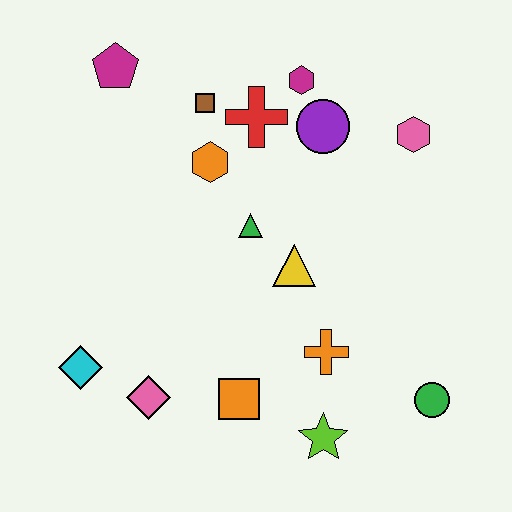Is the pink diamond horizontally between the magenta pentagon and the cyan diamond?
No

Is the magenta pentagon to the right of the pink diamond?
No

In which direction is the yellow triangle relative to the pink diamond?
The yellow triangle is to the right of the pink diamond.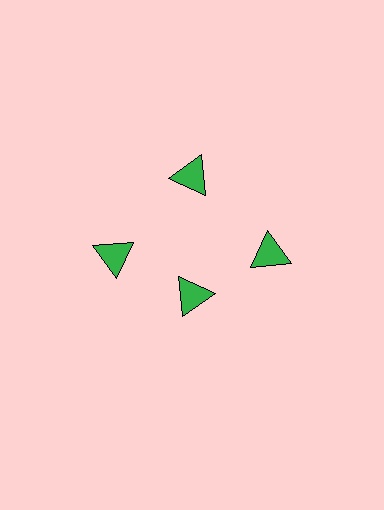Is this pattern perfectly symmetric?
No. The 4 green triangles are arranged in a ring, but one element near the 6 o'clock position is pulled inward toward the center, breaking the 4-fold rotational symmetry.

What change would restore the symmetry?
The symmetry would be restored by moving it outward, back onto the ring so that all 4 triangles sit at equal angles and equal distance from the center.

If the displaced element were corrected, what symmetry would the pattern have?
It would have 4-fold rotational symmetry — the pattern would map onto itself every 90 degrees.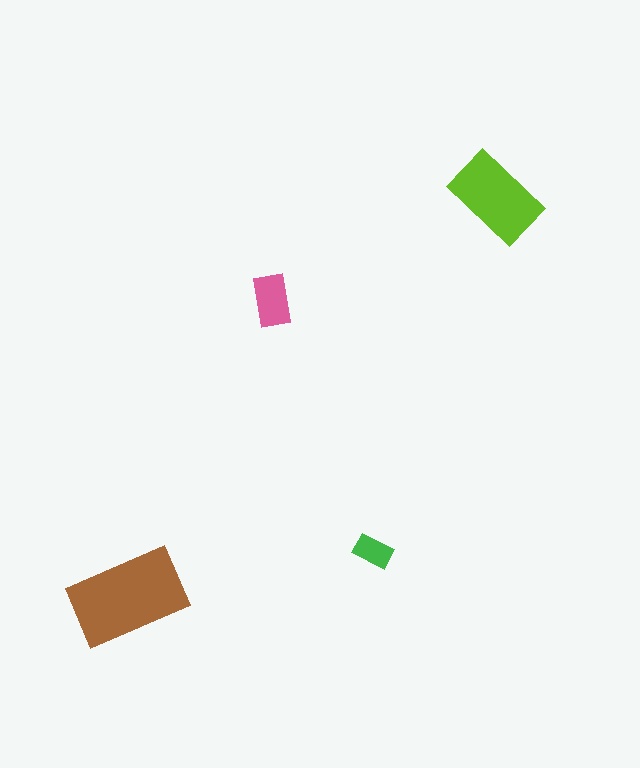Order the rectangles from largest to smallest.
the brown one, the lime one, the pink one, the green one.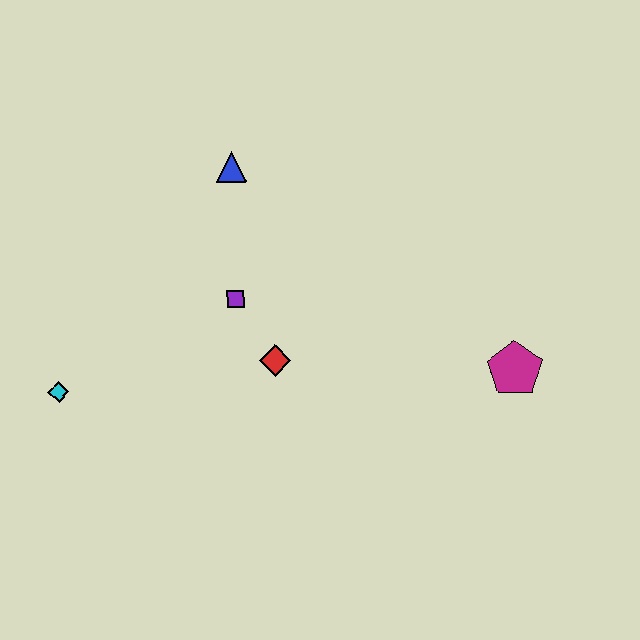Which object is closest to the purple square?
The red diamond is closest to the purple square.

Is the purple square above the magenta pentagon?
Yes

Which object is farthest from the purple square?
The magenta pentagon is farthest from the purple square.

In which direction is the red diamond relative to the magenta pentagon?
The red diamond is to the left of the magenta pentagon.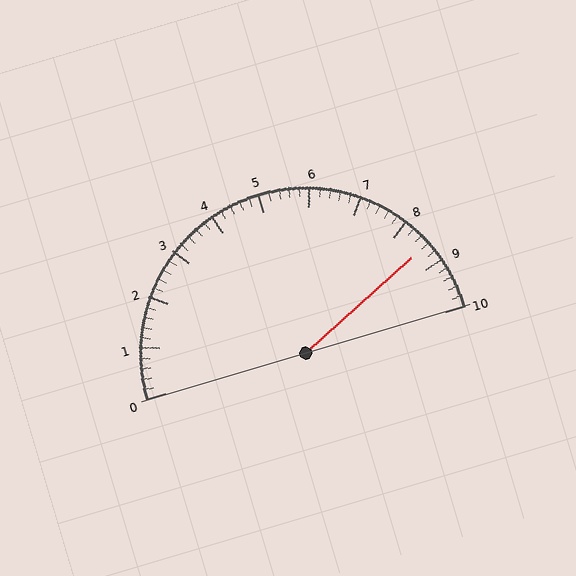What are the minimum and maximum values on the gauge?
The gauge ranges from 0 to 10.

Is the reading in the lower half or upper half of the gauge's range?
The reading is in the upper half of the range (0 to 10).